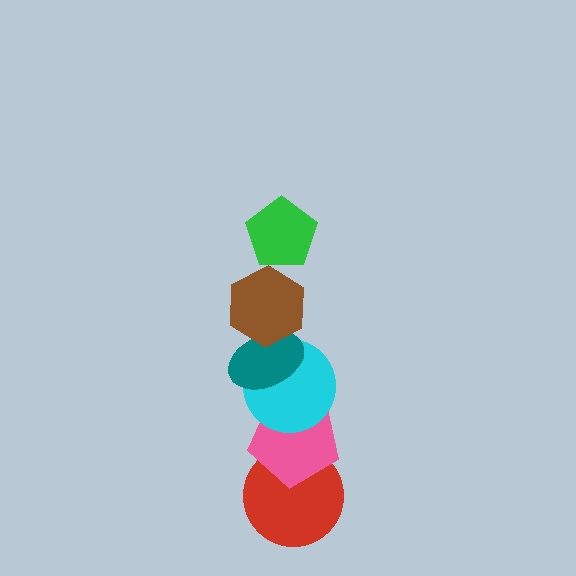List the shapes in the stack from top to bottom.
From top to bottom: the green pentagon, the brown hexagon, the teal ellipse, the cyan circle, the pink pentagon, the red circle.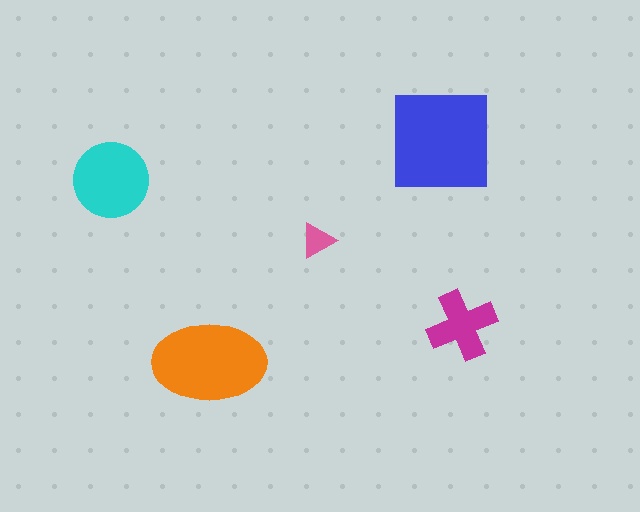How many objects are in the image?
There are 5 objects in the image.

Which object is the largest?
The blue square.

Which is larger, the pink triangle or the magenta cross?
The magenta cross.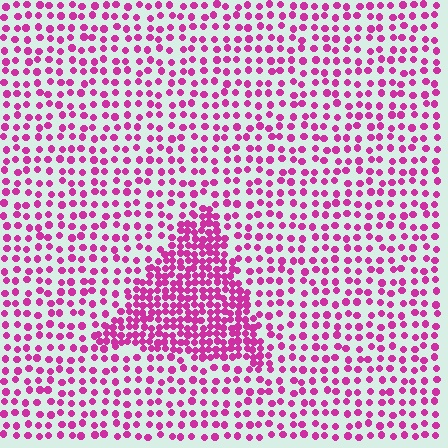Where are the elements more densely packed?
The elements are more densely packed inside the triangle boundary.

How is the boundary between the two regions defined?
The boundary is defined by a change in element density (approximately 2.3x ratio). All elements are the same color, size, and shape.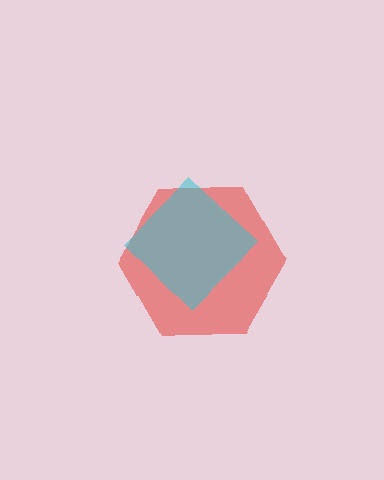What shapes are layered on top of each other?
The layered shapes are: a red hexagon, a cyan diamond.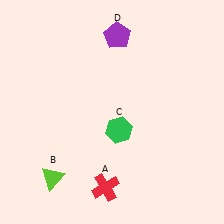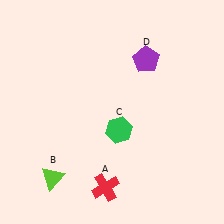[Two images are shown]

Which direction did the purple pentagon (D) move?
The purple pentagon (D) moved right.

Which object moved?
The purple pentagon (D) moved right.